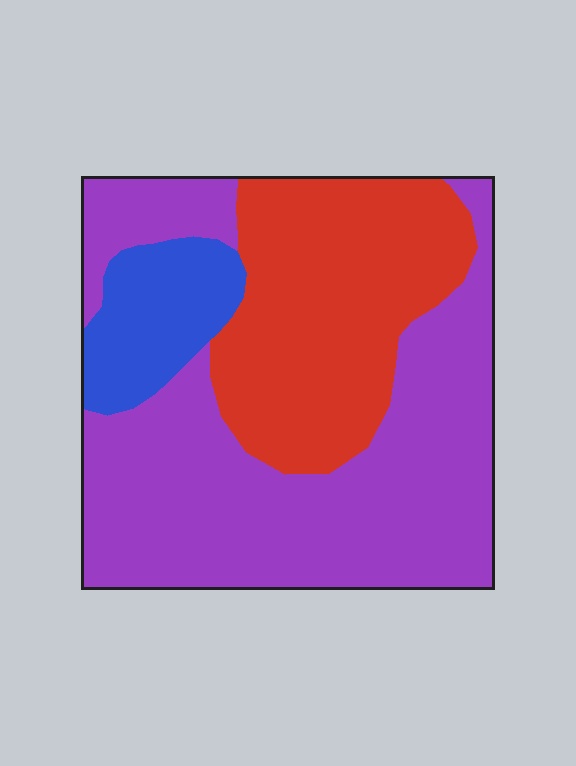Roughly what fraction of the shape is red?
Red covers 33% of the shape.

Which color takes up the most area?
Purple, at roughly 55%.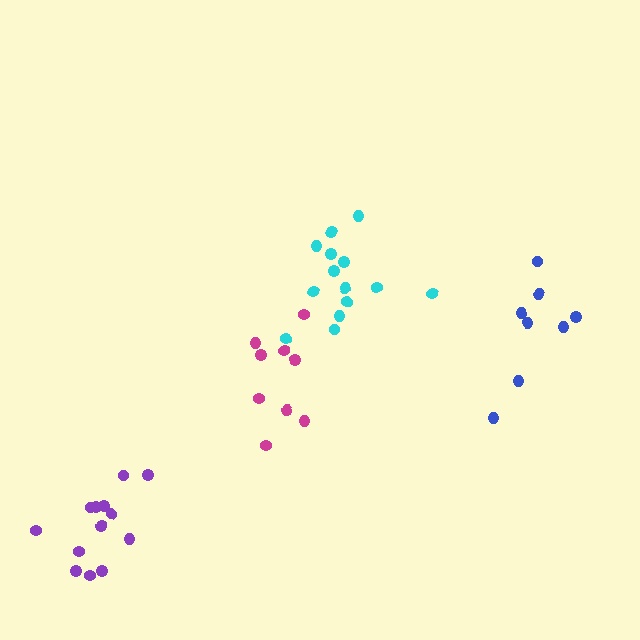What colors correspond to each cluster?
The clusters are colored: purple, blue, magenta, cyan.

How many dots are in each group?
Group 1: 13 dots, Group 2: 8 dots, Group 3: 9 dots, Group 4: 14 dots (44 total).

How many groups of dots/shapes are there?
There are 4 groups.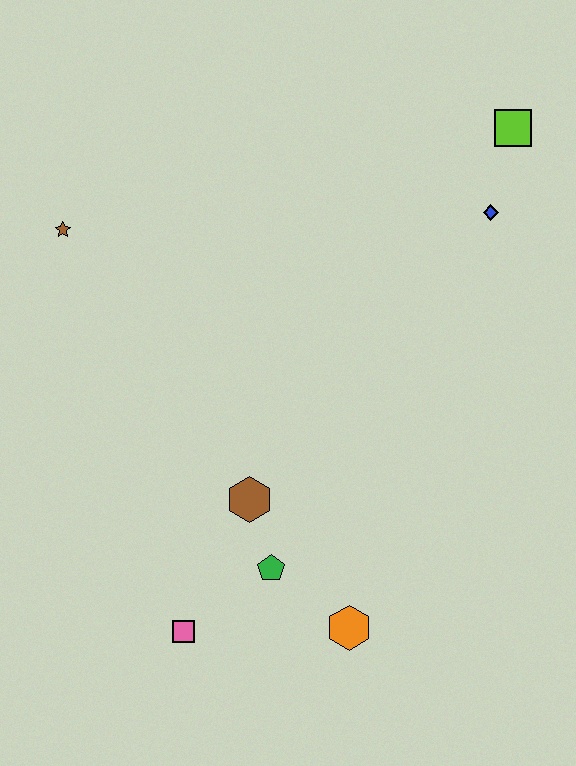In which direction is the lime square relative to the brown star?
The lime square is to the right of the brown star.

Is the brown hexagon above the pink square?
Yes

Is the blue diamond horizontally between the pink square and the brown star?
No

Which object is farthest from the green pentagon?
The lime square is farthest from the green pentagon.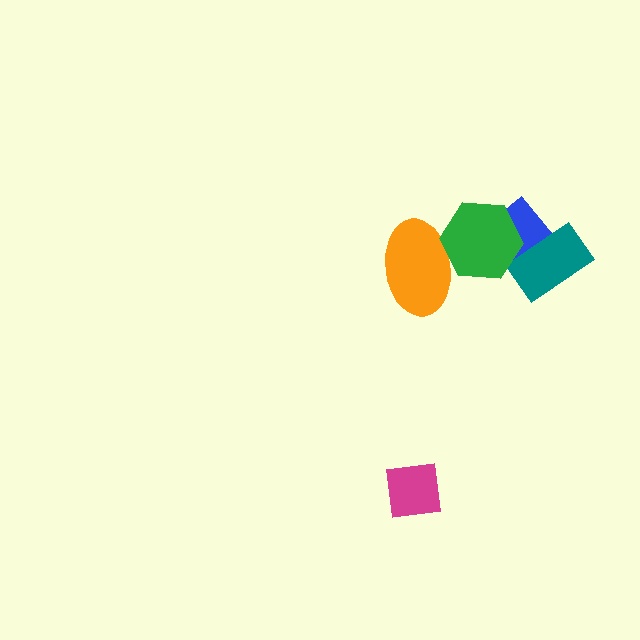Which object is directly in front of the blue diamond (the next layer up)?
The teal rectangle is directly in front of the blue diamond.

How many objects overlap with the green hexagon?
3 objects overlap with the green hexagon.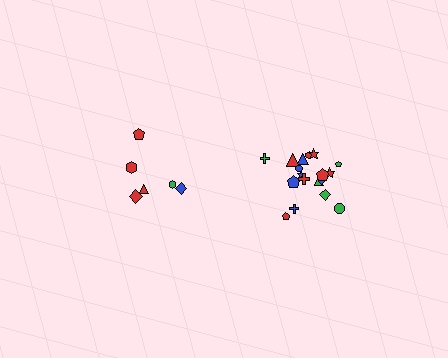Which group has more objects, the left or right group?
The right group.